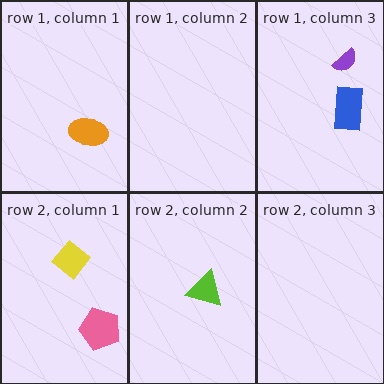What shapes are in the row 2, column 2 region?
The lime triangle.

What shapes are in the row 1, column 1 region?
The orange ellipse.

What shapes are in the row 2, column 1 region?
The yellow diamond, the pink pentagon.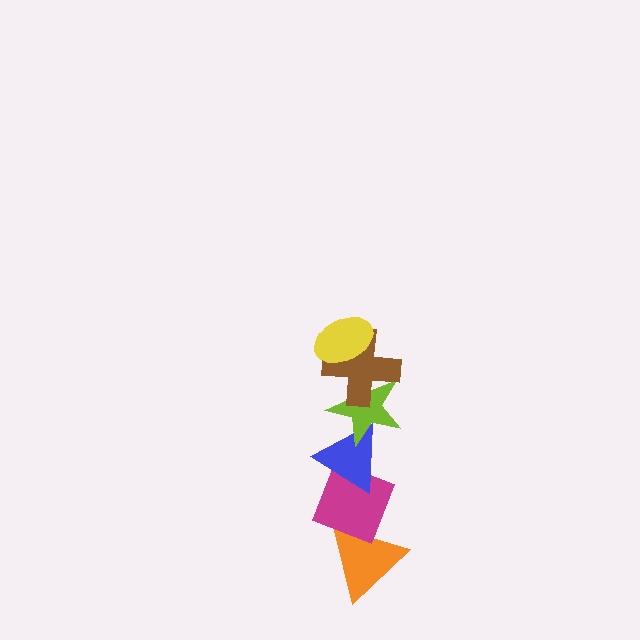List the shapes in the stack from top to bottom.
From top to bottom: the yellow ellipse, the brown cross, the lime star, the blue triangle, the magenta diamond, the orange triangle.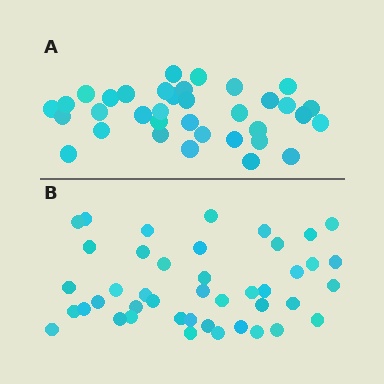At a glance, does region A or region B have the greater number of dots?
Region B (the bottom region) has more dots.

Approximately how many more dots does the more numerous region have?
Region B has roughly 8 or so more dots than region A.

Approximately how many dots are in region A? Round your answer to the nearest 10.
About 40 dots. (The exact count is 35, which rounds to 40.)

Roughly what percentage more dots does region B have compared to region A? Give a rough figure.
About 25% more.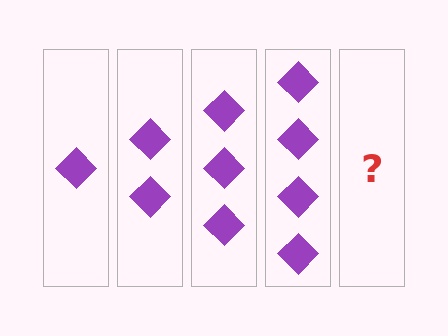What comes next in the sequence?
The next element should be 5 diamonds.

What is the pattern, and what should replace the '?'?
The pattern is that each step adds one more diamond. The '?' should be 5 diamonds.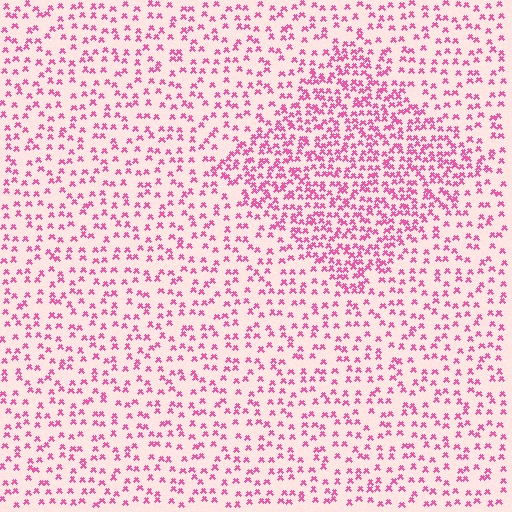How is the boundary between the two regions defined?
The boundary is defined by a change in element density (approximately 2.0x ratio). All elements are the same color, size, and shape.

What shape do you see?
I see a diamond.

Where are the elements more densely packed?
The elements are more densely packed inside the diamond boundary.